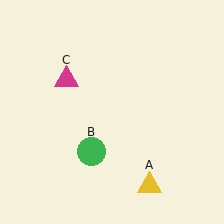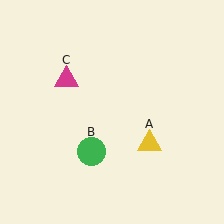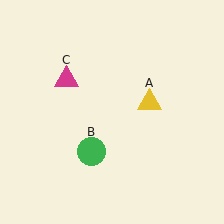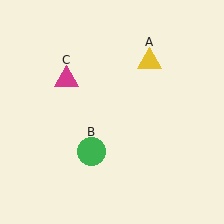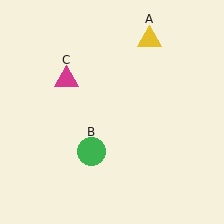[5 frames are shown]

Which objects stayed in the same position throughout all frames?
Green circle (object B) and magenta triangle (object C) remained stationary.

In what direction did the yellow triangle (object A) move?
The yellow triangle (object A) moved up.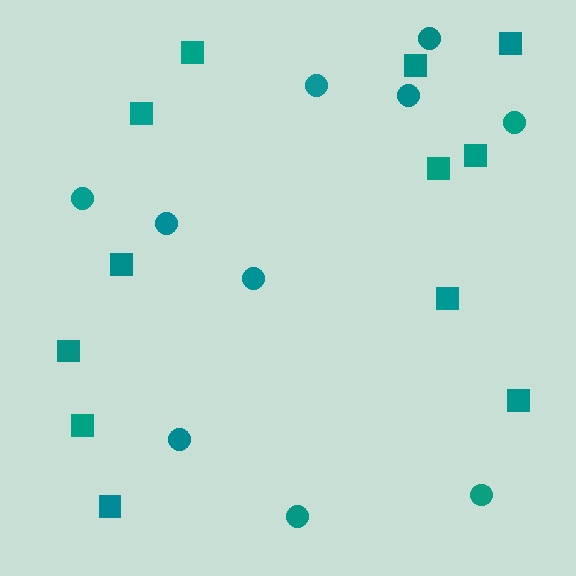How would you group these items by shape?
There are 2 groups: one group of circles (10) and one group of squares (12).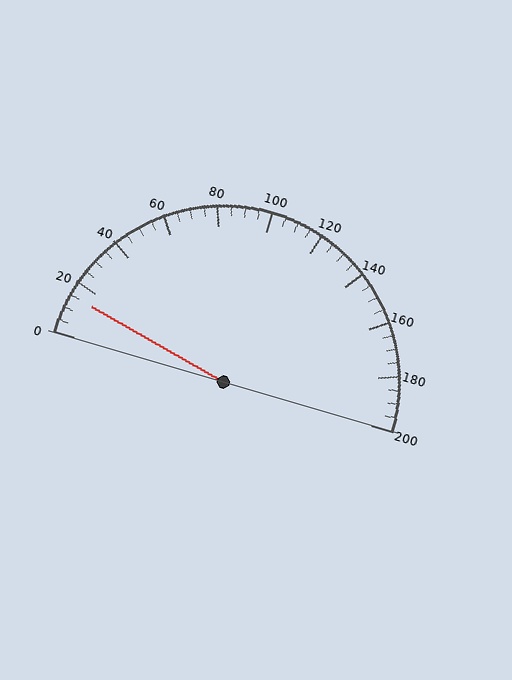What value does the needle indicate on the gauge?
The needle indicates approximately 15.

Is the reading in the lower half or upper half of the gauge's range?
The reading is in the lower half of the range (0 to 200).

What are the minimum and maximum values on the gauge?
The gauge ranges from 0 to 200.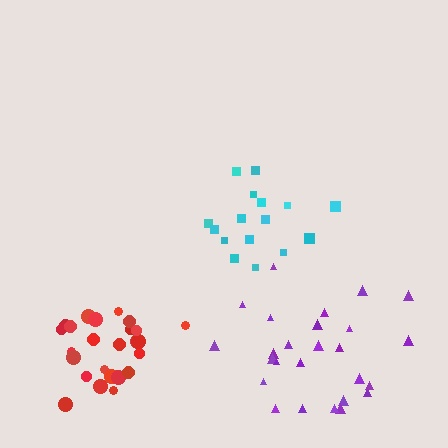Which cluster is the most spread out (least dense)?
Purple.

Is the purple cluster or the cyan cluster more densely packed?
Cyan.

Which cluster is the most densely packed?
Red.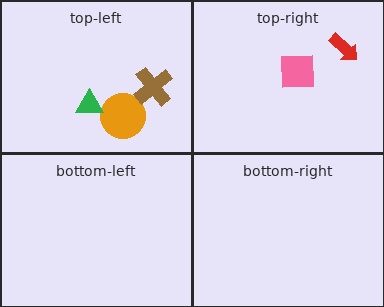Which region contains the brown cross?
The top-left region.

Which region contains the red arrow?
The top-right region.